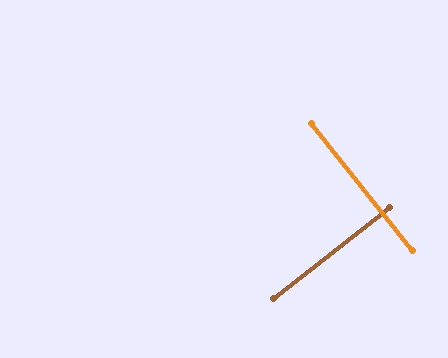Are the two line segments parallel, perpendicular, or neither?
Perpendicular — they meet at approximately 90°.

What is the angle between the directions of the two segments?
Approximately 90 degrees.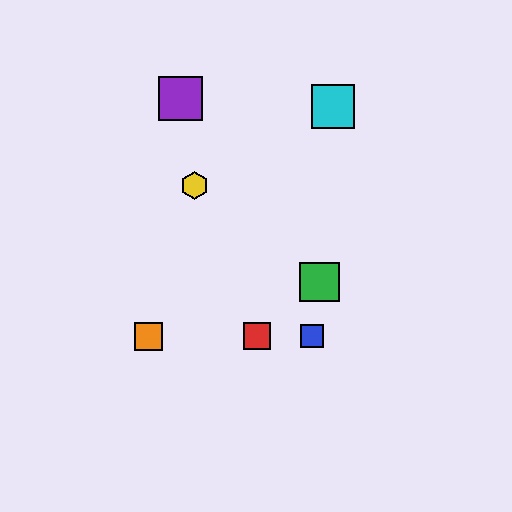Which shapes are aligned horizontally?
The red square, the blue square, the orange square are aligned horizontally.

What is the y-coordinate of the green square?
The green square is at y≈282.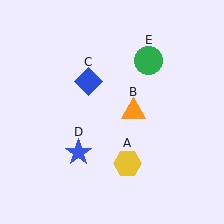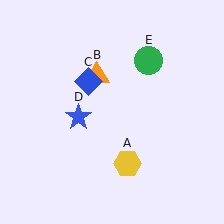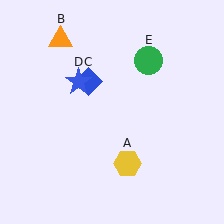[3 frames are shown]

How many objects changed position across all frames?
2 objects changed position: orange triangle (object B), blue star (object D).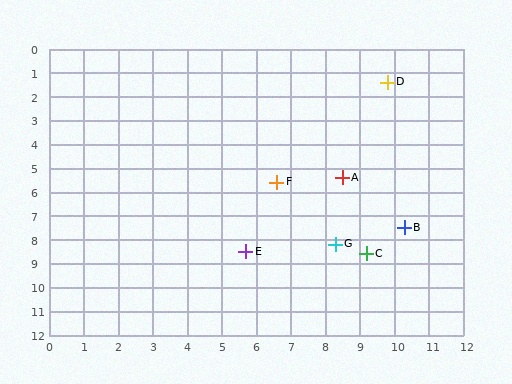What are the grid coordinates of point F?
Point F is at approximately (6.6, 5.6).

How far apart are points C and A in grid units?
Points C and A are about 3.3 grid units apart.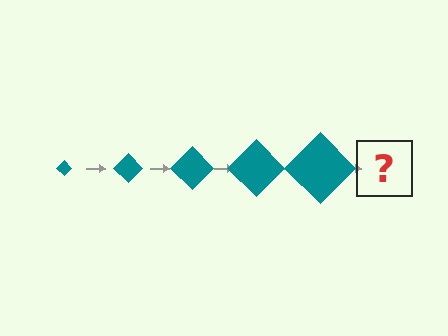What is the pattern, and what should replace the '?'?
The pattern is that the diamond gets progressively larger each step. The '?' should be a teal diamond, larger than the previous one.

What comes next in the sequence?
The next element should be a teal diamond, larger than the previous one.